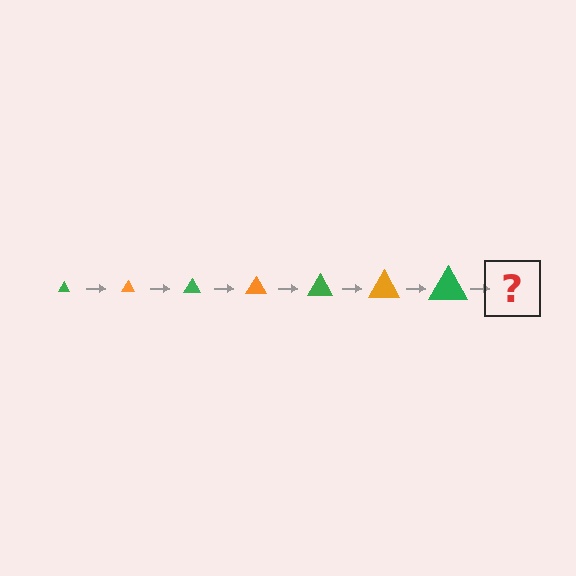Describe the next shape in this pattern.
It should be an orange triangle, larger than the previous one.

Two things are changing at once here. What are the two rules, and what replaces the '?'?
The two rules are that the triangle grows larger each step and the color cycles through green and orange. The '?' should be an orange triangle, larger than the previous one.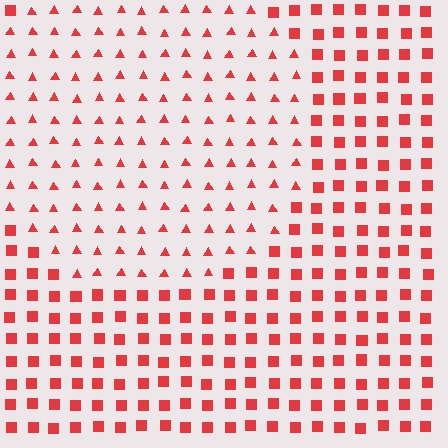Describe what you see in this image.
The image is filled with small red elements arranged in a uniform grid. A circle-shaped region contains triangles, while the surrounding area contains squares. The boundary is defined purely by the change in element shape.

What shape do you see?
I see a circle.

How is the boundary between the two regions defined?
The boundary is defined by a change in element shape: triangles inside vs. squares outside. All elements share the same color and spacing.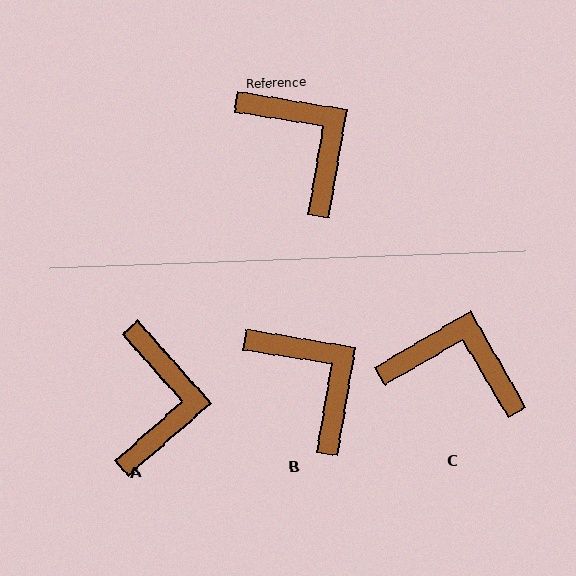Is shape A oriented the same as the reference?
No, it is off by about 39 degrees.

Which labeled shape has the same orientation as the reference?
B.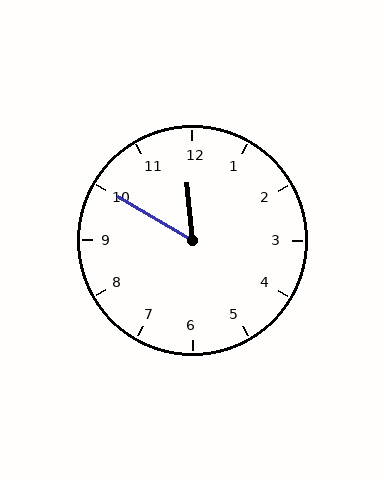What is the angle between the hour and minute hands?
Approximately 55 degrees.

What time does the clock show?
11:50.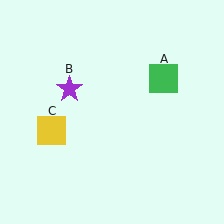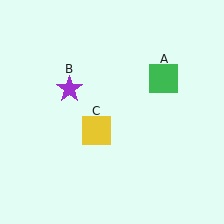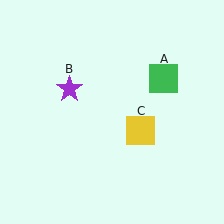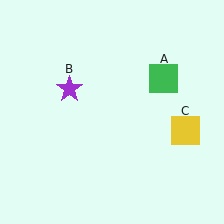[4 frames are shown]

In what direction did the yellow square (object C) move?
The yellow square (object C) moved right.